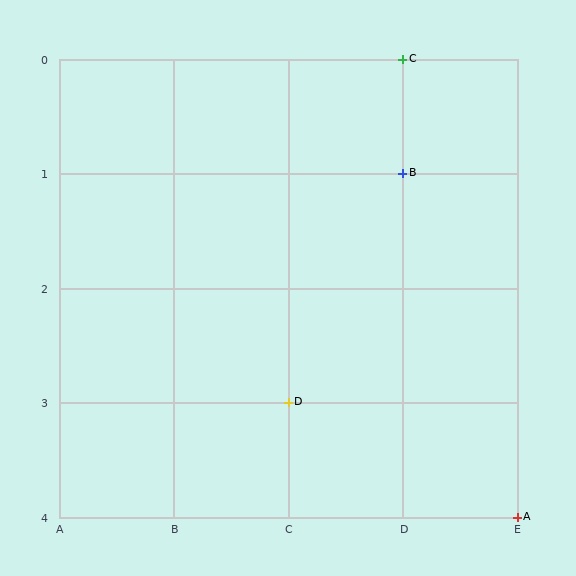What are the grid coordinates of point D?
Point D is at grid coordinates (C, 3).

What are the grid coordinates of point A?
Point A is at grid coordinates (E, 4).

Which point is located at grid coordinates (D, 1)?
Point B is at (D, 1).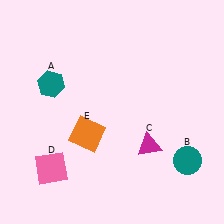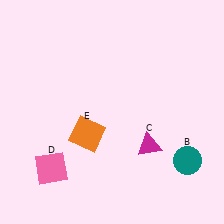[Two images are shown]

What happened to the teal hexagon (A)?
The teal hexagon (A) was removed in Image 2. It was in the top-left area of Image 1.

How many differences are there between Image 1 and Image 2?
There is 1 difference between the two images.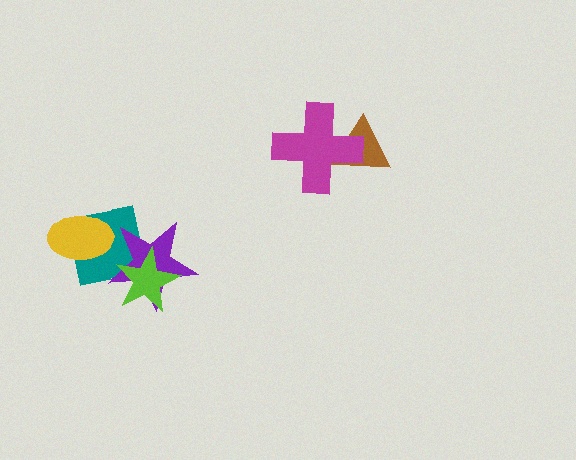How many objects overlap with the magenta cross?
1 object overlaps with the magenta cross.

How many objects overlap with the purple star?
2 objects overlap with the purple star.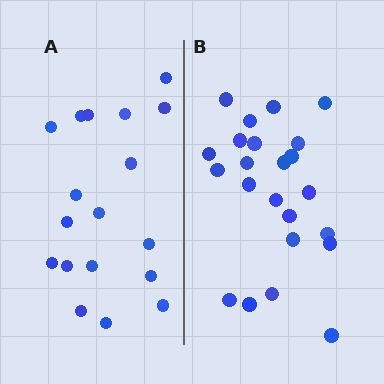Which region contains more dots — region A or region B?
Region B (the right region) has more dots.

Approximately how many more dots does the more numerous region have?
Region B has about 5 more dots than region A.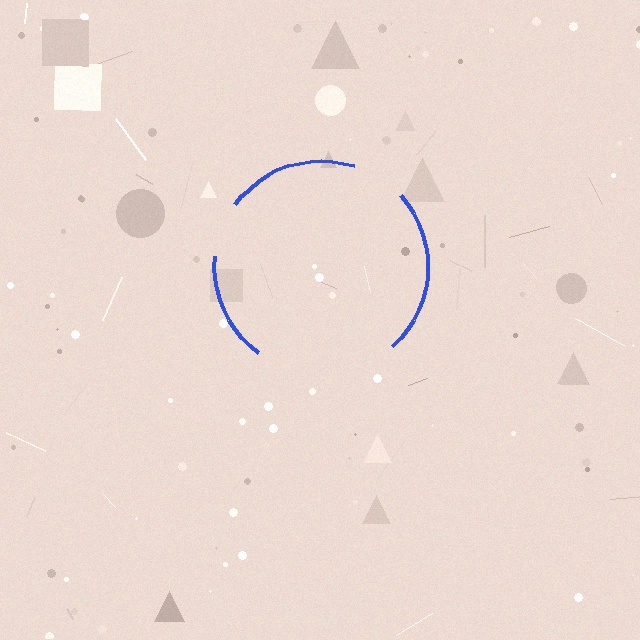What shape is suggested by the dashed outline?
The dashed outline suggests a circle.